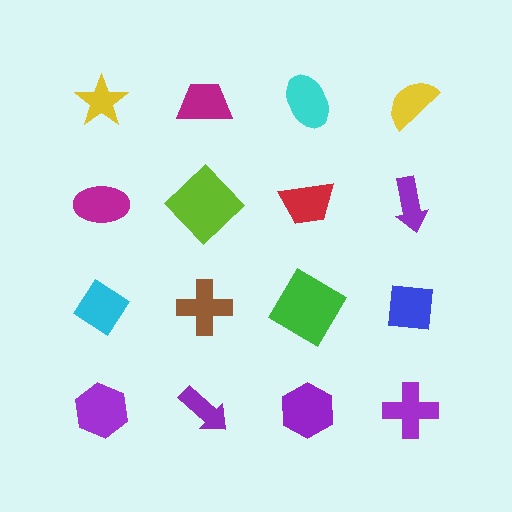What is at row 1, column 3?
A cyan ellipse.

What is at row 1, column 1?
A yellow star.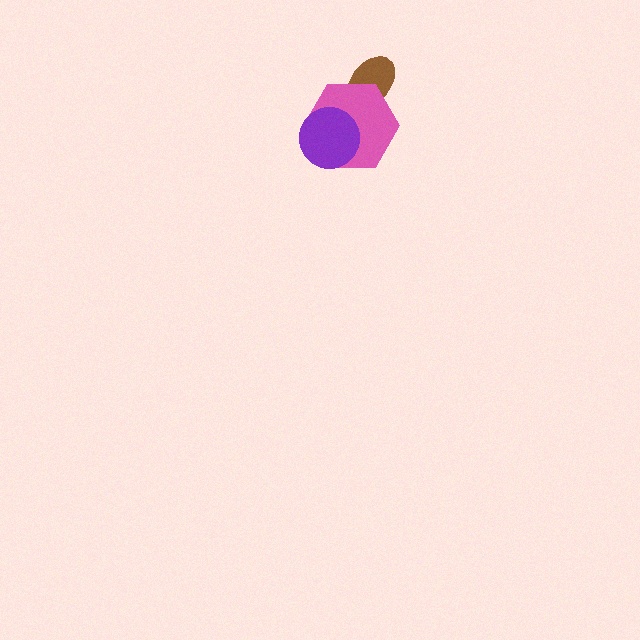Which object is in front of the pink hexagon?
The purple circle is in front of the pink hexagon.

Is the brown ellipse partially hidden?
Yes, it is partially covered by another shape.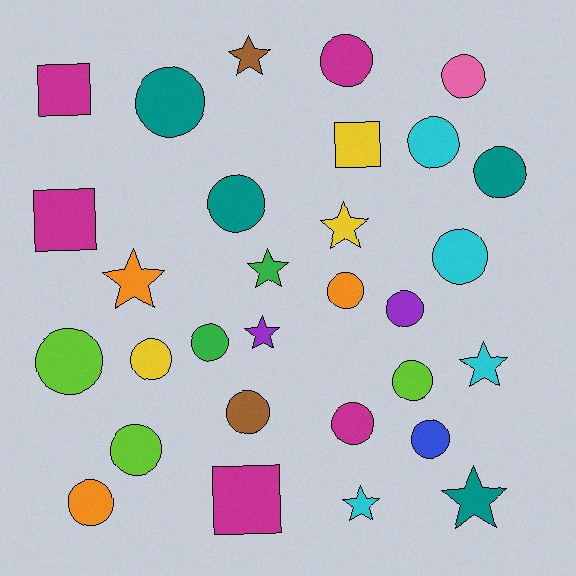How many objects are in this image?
There are 30 objects.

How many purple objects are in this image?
There are 2 purple objects.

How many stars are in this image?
There are 8 stars.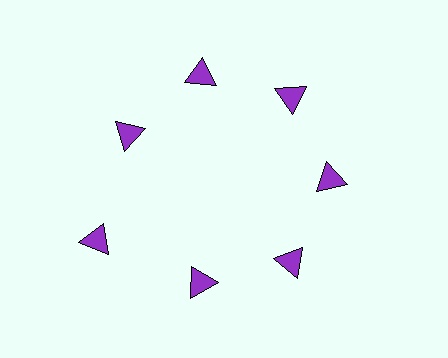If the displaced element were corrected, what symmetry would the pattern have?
It would have 7-fold rotational symmetry — the pattern would map onto itself every 51 degrees.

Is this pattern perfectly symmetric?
No. The 7 purple triangles are arranged in a ring, but one element near the 8 o'clock position is pushed outward from the center, breaking the 7-fold rotational symmetry.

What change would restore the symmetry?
The symmetry would be restored by moving it inward, back onto the ring so that all 7 triangles sit at equal angles and equal distance from the center.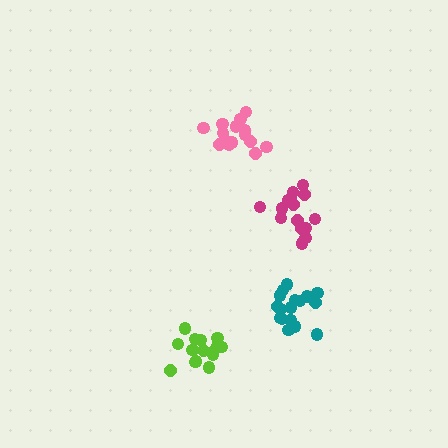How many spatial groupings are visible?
There are 4 spatial groupings.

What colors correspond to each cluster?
The clusters are colored: pink, teal, magenta, lime.